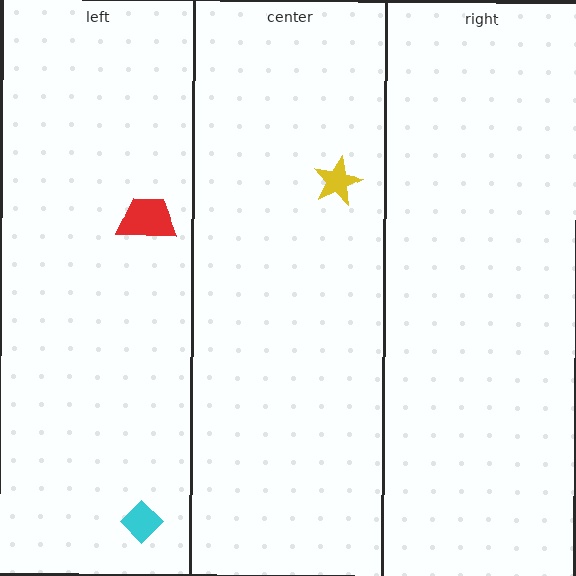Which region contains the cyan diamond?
The left region.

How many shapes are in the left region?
2.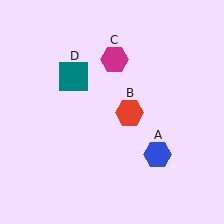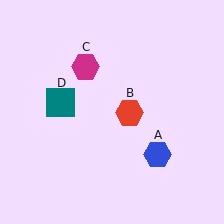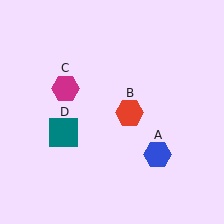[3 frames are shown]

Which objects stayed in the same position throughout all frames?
Blue hexagon (object A) and red hexagon (object B) remained stationary.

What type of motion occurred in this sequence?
The magenta hexagon (object C), teal square (object D) rotated counterclockwise around the center of the scene.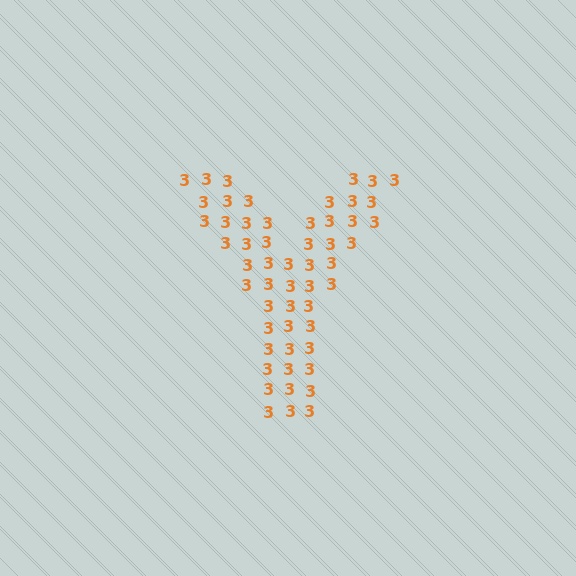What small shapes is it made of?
It is made of small digit 3's.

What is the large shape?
The large shape is the letter Y.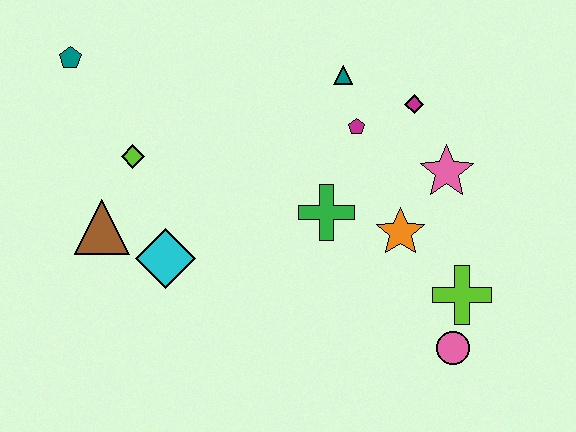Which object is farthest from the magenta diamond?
The teal pentagon is farthest from the magenta diamond.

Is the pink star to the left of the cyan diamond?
No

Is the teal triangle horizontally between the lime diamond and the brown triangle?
No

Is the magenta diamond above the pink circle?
Yes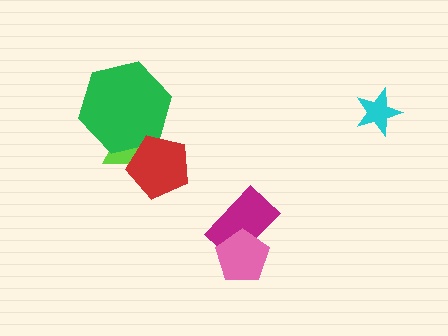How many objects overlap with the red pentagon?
2 objects overlap with the red pentagon.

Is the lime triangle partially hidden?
Yes, it is partially covered by another shape.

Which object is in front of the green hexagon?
The red pentagon is in front of the green hexagon.